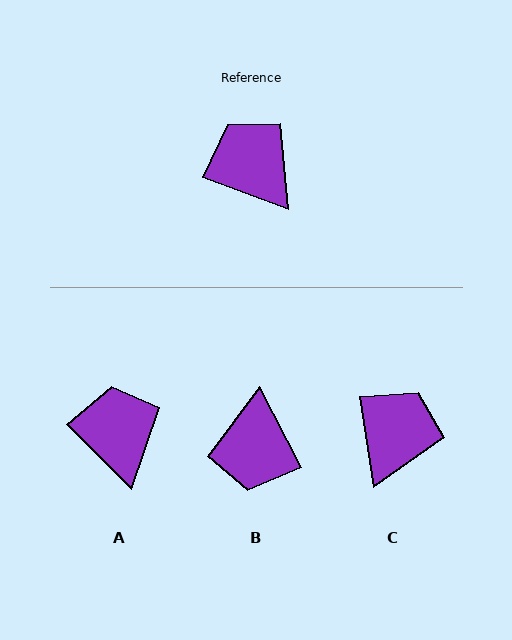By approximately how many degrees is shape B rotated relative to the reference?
Approximately 138 degrees counter-clockwise.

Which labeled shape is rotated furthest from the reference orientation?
B, about 138 degrees away.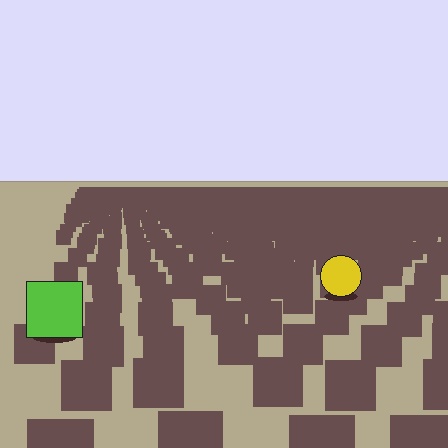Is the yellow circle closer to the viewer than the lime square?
No. The lime square is closer — you can tell from the texture gradient: the ground texture is coarser near it.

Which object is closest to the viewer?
The lime square is closest. The texture marks near it are larger and more spread out.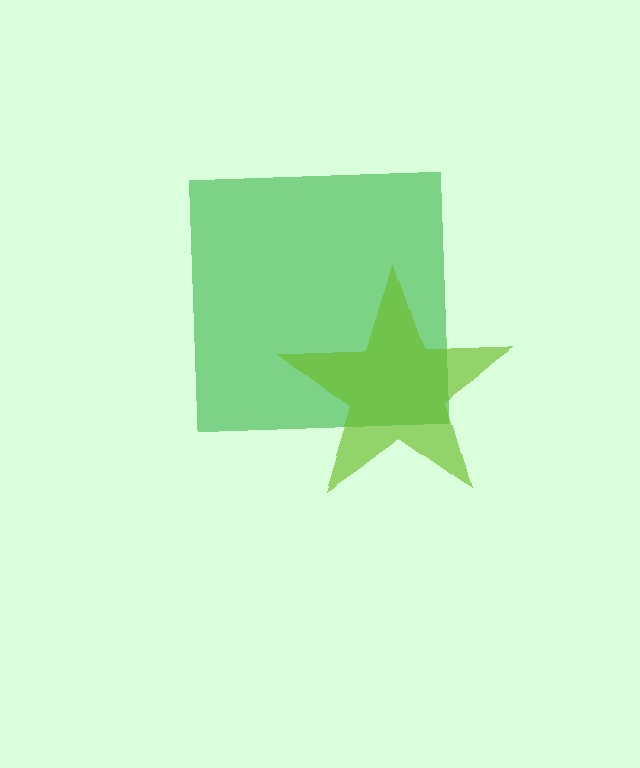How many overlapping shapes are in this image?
There are 2 overlapping shapes in the image.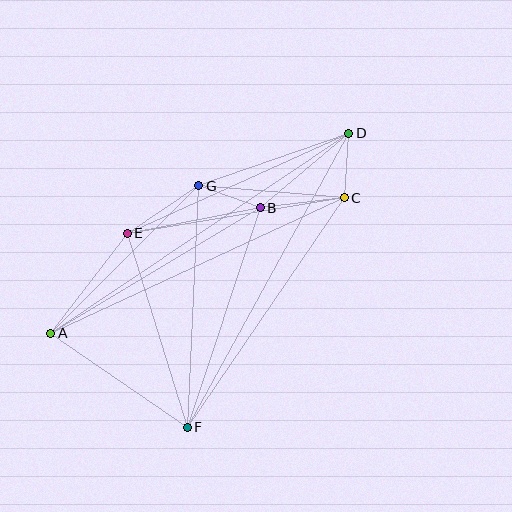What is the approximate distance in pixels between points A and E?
The distance between A and E is approximately 126 pixels.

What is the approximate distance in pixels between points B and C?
The distance between B and C is approximately 85 pixels.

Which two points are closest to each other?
Points C and D are closest to each other.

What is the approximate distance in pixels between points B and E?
The distance between B and E is approximately 136 pixels.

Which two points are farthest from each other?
Points A and D are farthest from each other.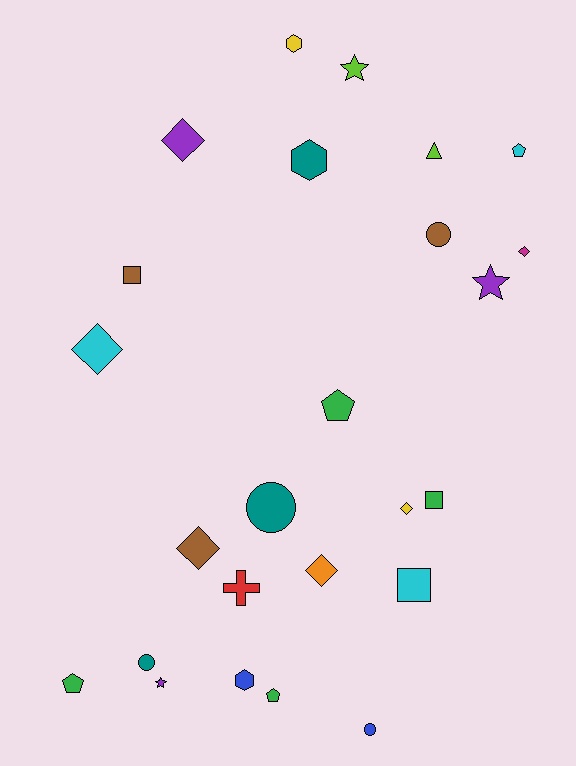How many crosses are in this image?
There is 1 cross.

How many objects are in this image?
There are 25 objects.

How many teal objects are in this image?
There are 3 teal objects.